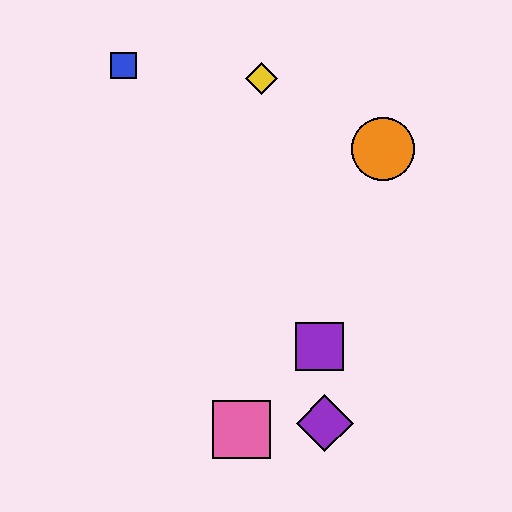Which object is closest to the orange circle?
The yellow diamond is closest to the orange circle.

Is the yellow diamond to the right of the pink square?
Yes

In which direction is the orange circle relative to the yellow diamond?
The orange circle is to the right of the yellow diamond.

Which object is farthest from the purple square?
The blue square is farthest from the purple square.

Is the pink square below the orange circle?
Yes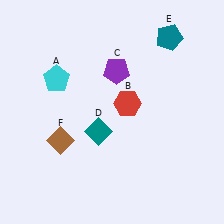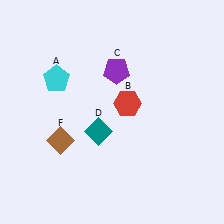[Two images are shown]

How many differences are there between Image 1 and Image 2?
There is 1 difference between the two images.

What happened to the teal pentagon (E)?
The teal pentagon (E) was removed in Image 2. It was in the top-right area of Image 1.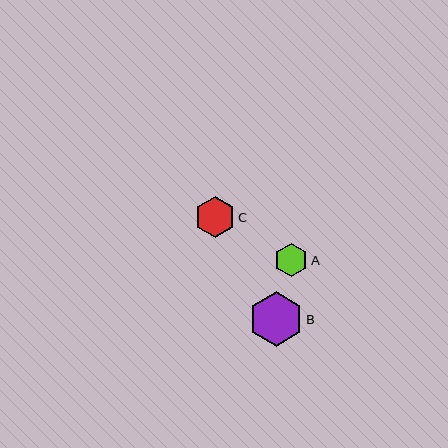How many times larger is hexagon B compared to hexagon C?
Hexagon B is approximately 1.3 times the size of hexagon C.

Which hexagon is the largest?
Hexagon B is the largest with a size of approximately 55 pixels.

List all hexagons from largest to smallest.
From largest to smallest: B, C, A.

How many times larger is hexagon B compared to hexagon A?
Hexagon B is approximately 1.6 times the size of hexagon A.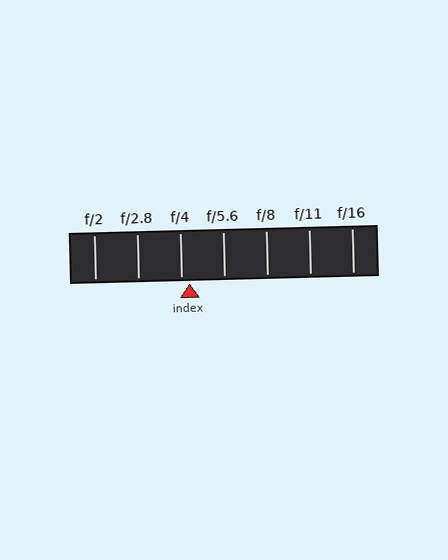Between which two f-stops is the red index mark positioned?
The index mark is between f/4 and f/5.6.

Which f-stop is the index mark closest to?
The index mark is closest to f/4.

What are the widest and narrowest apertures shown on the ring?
The widest aperture shown is f/2 and the narrowest is f/16.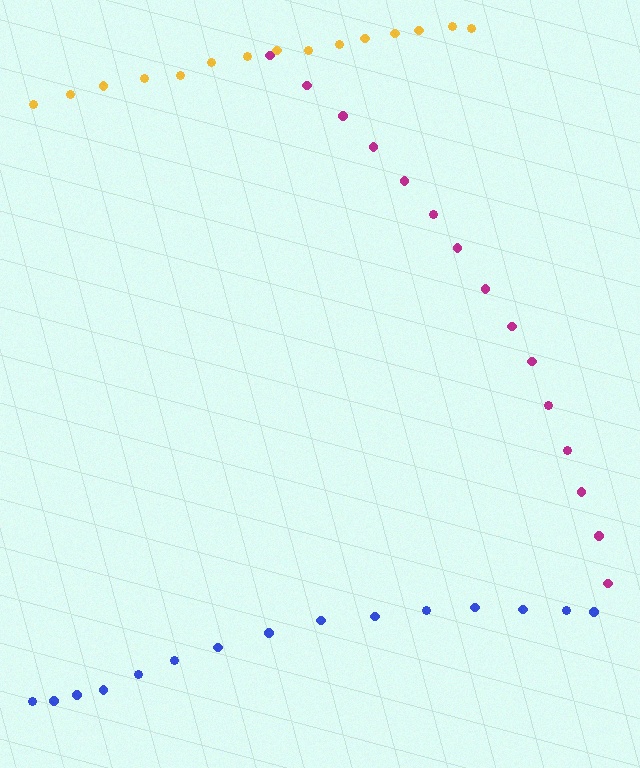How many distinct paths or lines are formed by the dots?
There are 3 distinct paths.